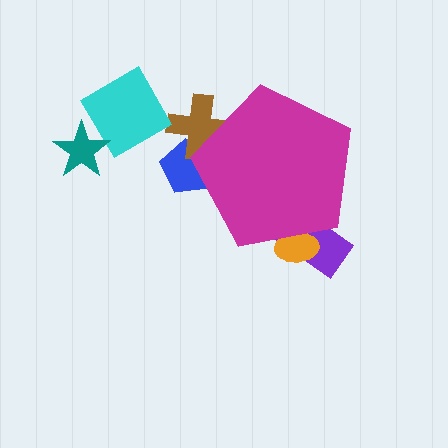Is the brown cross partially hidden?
Yes, the brown cross is partially hidden behind the magenta pentagon.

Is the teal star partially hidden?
No, the teal star is fully visible.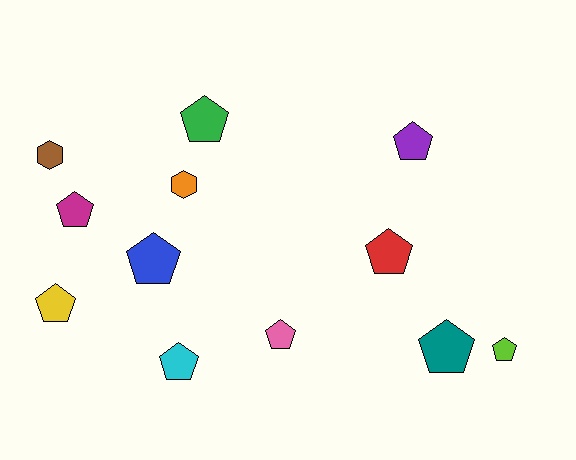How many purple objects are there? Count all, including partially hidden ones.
There is 1 purple object.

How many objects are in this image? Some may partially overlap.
There are 12 objects.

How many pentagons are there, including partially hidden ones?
There are 10 pentagons.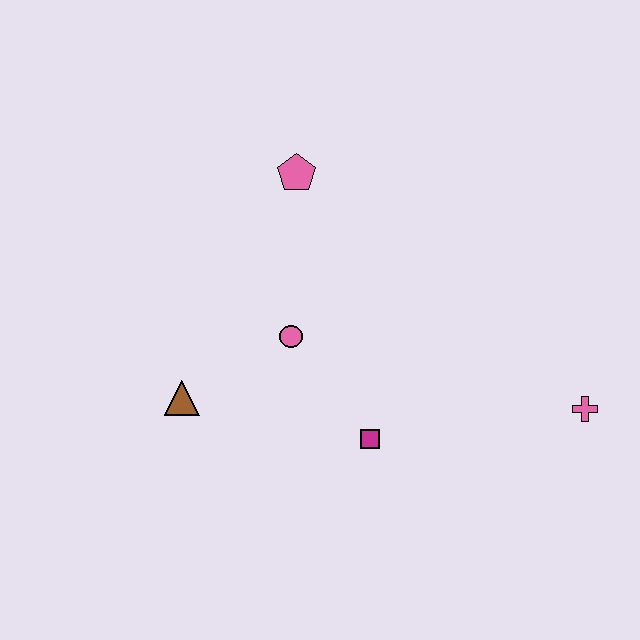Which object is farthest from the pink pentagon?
The pink cross is farthest from the pink pentagon.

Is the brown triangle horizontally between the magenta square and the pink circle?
No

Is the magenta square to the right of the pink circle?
Yes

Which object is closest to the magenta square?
The pink circle is closest to the magenta square.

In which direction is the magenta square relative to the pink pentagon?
The magenta square is below the pink pentagon.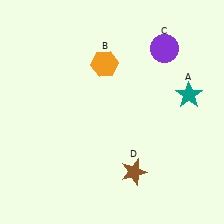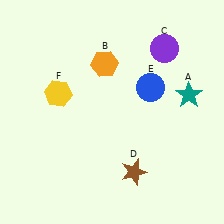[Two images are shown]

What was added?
A blue circle (E), a yellow hexagon (F) were added in Image 2.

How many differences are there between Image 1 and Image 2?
There are 2 differences between the two images.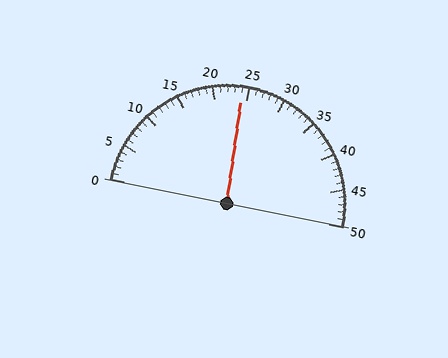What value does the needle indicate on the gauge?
The needle indicates approximately 24.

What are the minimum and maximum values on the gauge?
The gauge ranges from 0 to 50.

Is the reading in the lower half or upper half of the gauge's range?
The reading is in the lower half of the range (0 to 50).